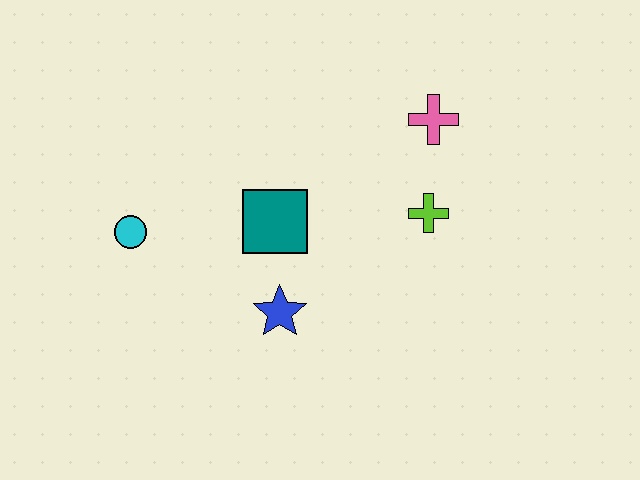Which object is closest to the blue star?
The teal square is closest to the blue star.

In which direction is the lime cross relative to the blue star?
The lime cross is to the right of the blue star.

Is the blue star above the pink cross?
No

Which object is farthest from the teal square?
The pink cross is farthest from the teal square.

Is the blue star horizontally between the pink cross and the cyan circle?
Yes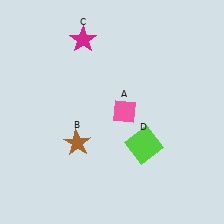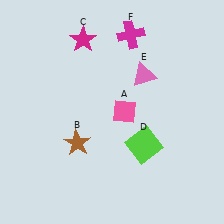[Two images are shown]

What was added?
A pink triangle (E), a magenta cross (F) were added in Image 2.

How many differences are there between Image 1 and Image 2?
There are 2 differences between the two images.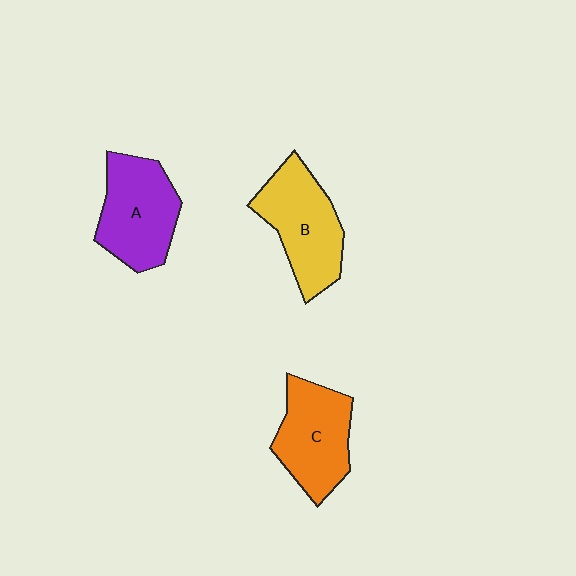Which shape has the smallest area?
Shape C (orange).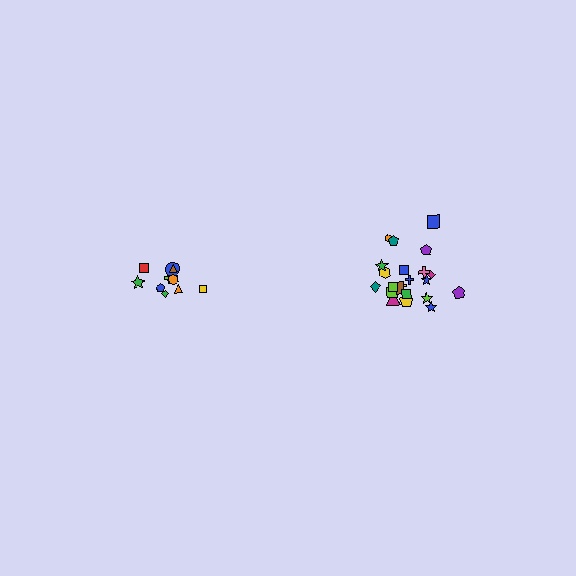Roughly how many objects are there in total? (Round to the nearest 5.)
Roughly 30 objects in total.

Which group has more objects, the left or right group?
The right group.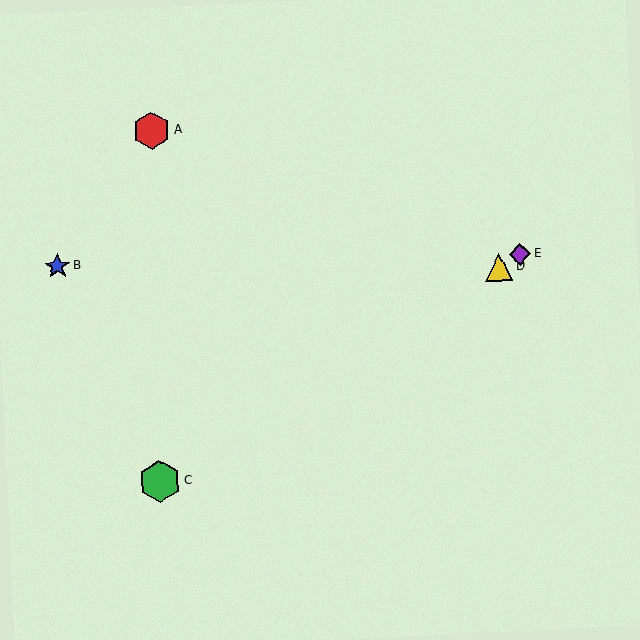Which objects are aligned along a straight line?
Objects C, D, E are aligned along a straight line.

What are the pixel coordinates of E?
Object E is at (520, 254).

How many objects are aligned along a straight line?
3 objects (C, D, E) are aligned along a straight line.